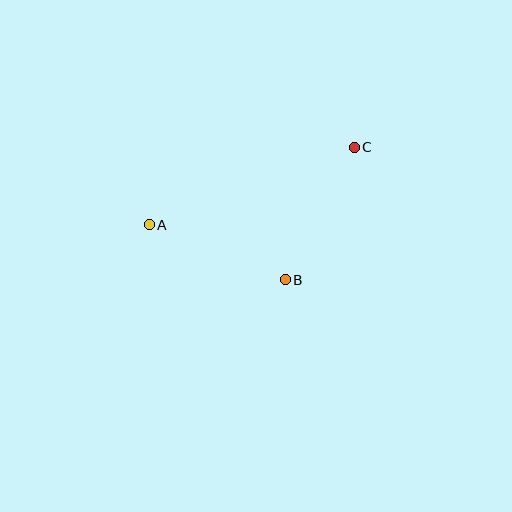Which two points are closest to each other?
Points A and B are closest to each other.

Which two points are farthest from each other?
Points A and C are farthest from each other.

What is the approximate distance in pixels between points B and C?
The distance between B and C is approximately 150 pixels.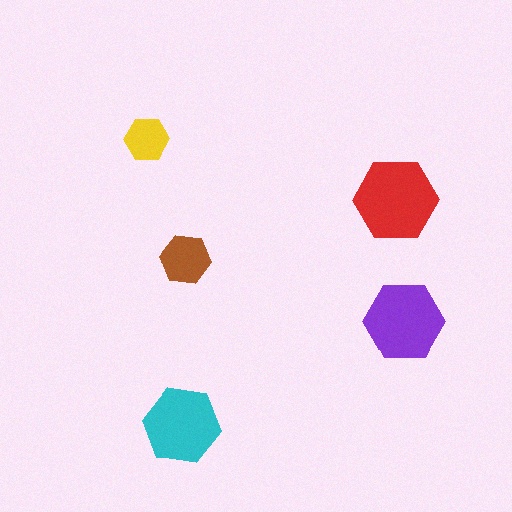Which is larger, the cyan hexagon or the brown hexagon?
The cyan one.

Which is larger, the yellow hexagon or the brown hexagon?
The brown one.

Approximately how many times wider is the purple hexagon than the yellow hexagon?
About 2 times wider.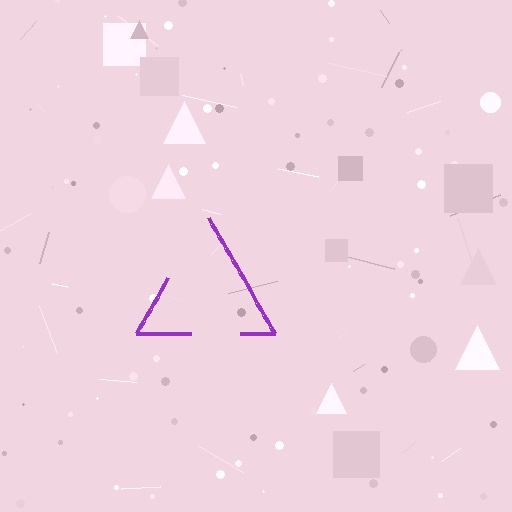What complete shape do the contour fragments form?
The contour fragments form a triangle.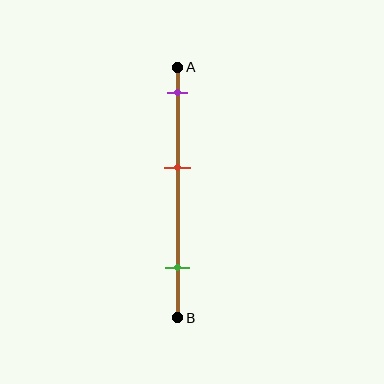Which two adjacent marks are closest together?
The purple and red marks are the closest adjacent pair.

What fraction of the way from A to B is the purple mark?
The purple mark is approximately 10% (0.1) of the way from A to B.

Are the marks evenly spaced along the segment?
Yes, the marks are approximately evenly spaced.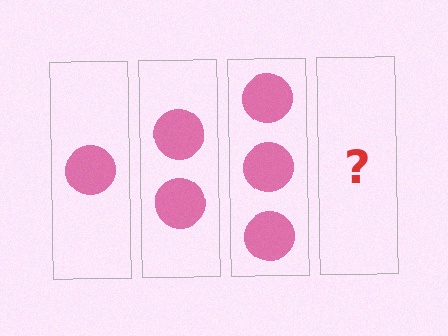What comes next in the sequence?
The next element should be 4 circles.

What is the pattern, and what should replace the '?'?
The pattern is that each step adds one more circle. The '?' should be 4 circles.